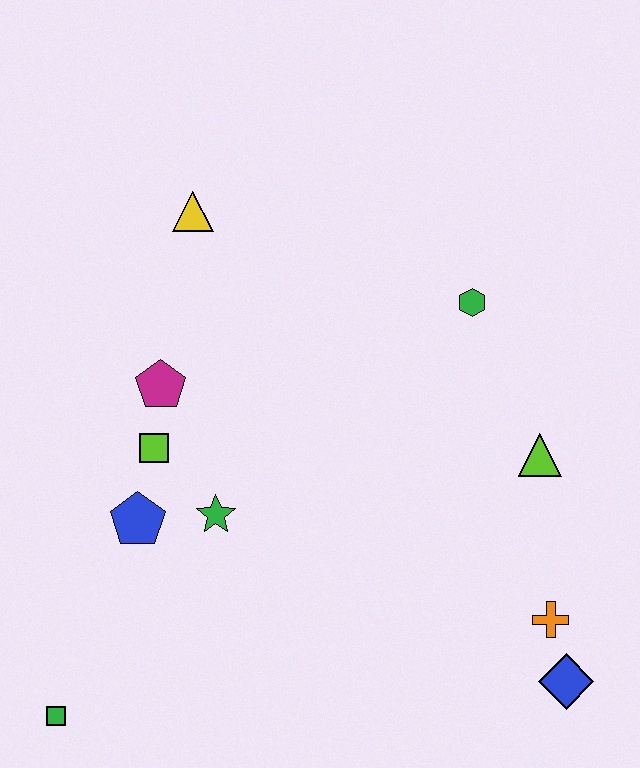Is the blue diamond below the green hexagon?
Yes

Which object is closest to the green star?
The blue pentagon is closest to the green star.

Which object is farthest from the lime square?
The blue diamond is farthest from the lime square.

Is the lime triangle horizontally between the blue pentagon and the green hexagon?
No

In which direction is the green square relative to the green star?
The green square is below the green star.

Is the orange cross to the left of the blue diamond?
Yes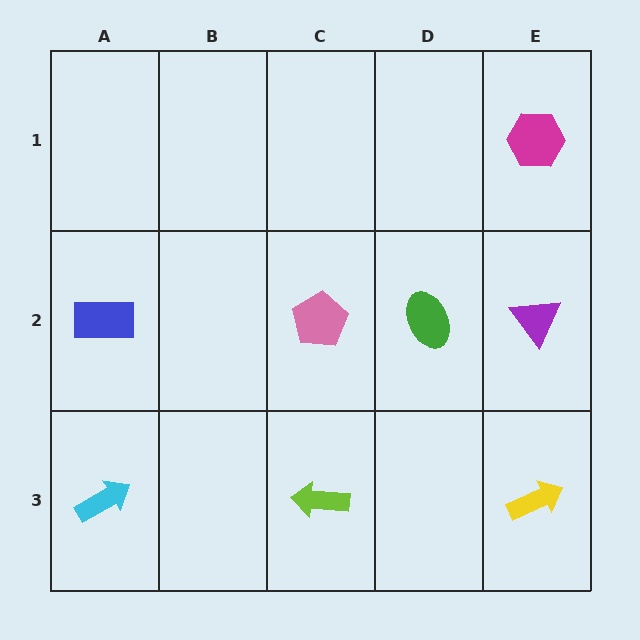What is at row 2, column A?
A blue rectangle.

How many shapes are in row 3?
3 shapes.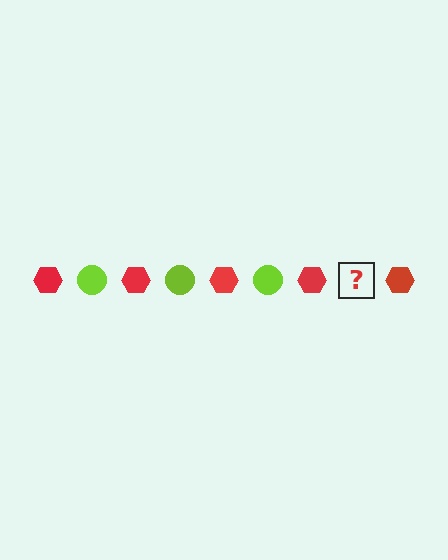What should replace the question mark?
The question mark should be replaced with a lime circle.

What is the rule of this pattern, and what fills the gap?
The rule is that the pattern alternates between red hexagon and lime circle. The gap should be filled with a lime circle.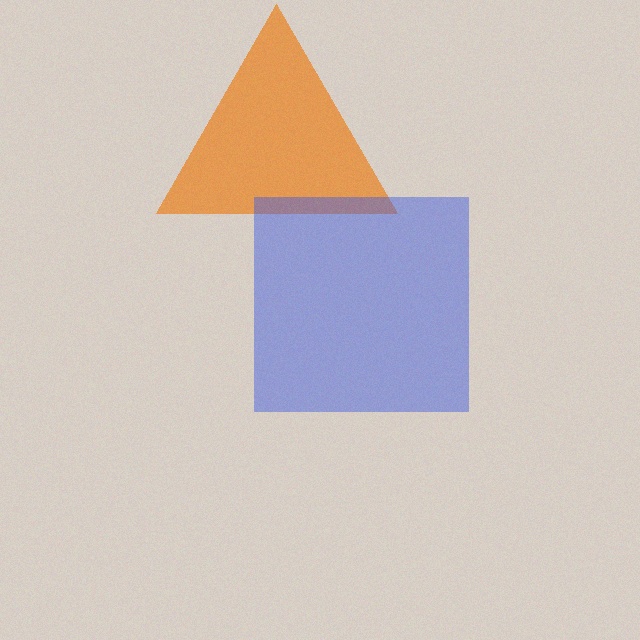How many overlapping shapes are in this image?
There are 2 overlapping shapes in the image.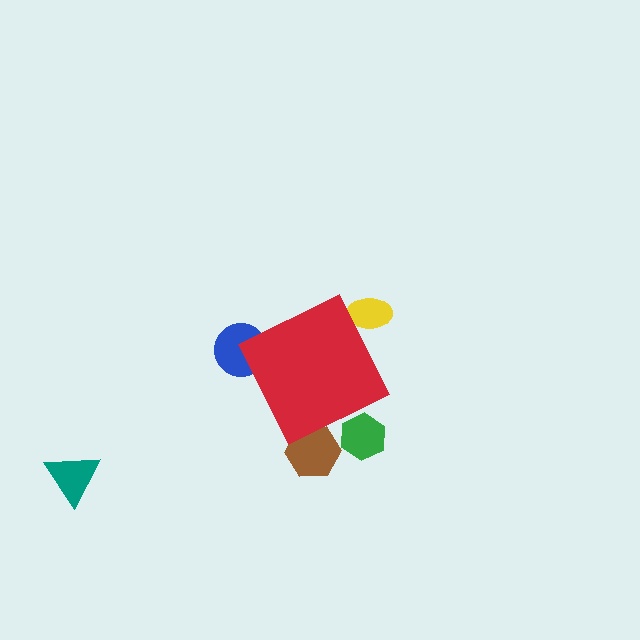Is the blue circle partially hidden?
Yes, the blue circle is partially hidden behind the red diamond.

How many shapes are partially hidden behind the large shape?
4 shapes are partially hidden.